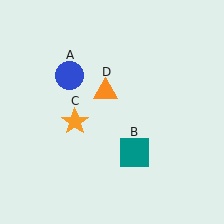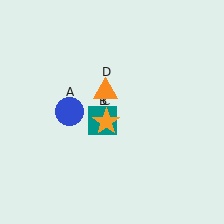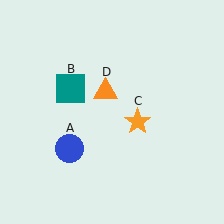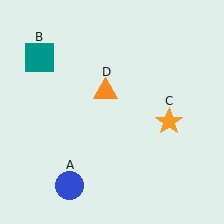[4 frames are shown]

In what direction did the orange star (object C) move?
The orange star (object C) moved right.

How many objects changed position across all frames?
3 objects changed position: blue circle (object A), teal square (object B), orange star (object C).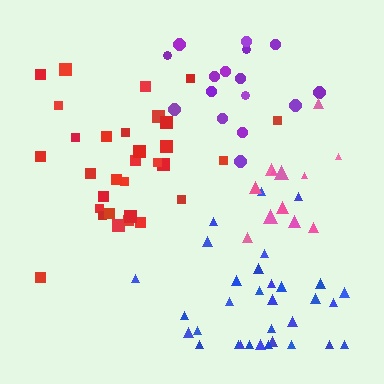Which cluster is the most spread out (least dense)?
Pink.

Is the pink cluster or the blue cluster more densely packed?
Blue.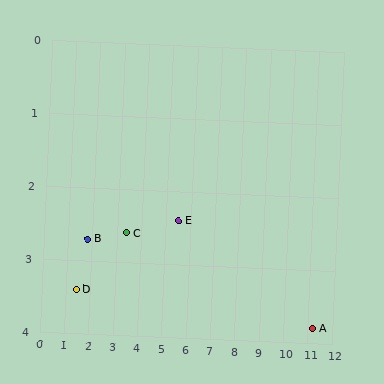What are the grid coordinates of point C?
Point C is at approximately (3.4, 2.6).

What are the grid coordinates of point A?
Point A is at approximately (11.2, 3.8).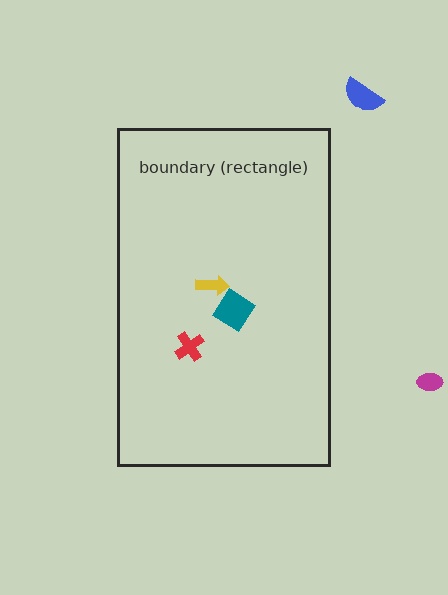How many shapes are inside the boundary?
3 inside, 2 outside.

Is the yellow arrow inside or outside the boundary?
Inside.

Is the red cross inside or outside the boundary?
Inside.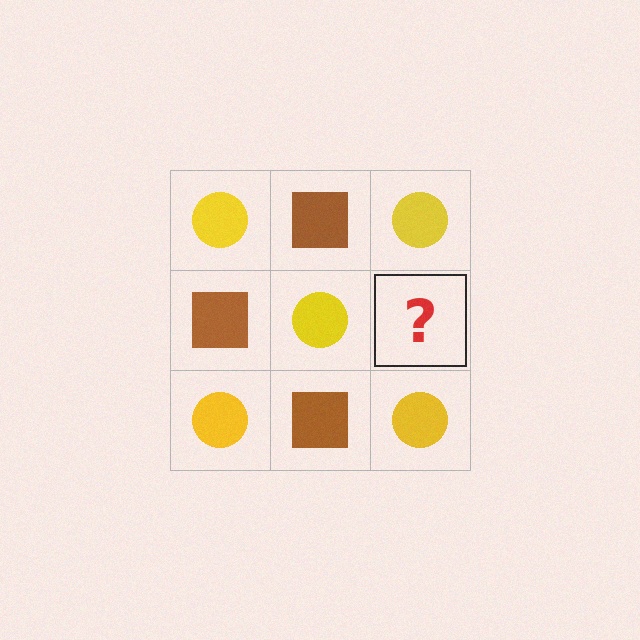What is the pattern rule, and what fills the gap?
The rule is that it alternates yellow circle and brown square in a checkerboard pattern. The gap should be filled with a brown square.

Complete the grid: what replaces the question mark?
The question mark should be replaced with a brown square.